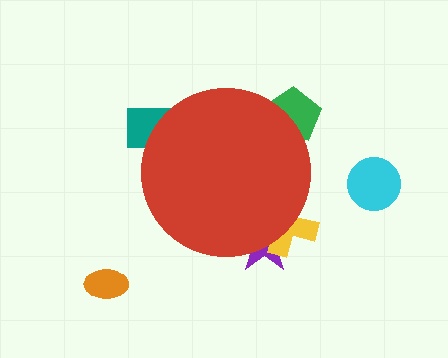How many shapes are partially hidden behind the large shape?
4 shapes are partially hidden.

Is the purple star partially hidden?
Yes, the purple star is partially hidden behind the red circle.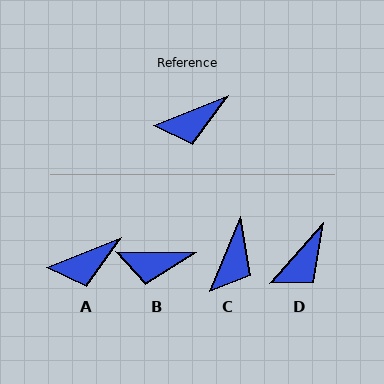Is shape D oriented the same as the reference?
No, it is off by about 27 degrees.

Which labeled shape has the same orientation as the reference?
A.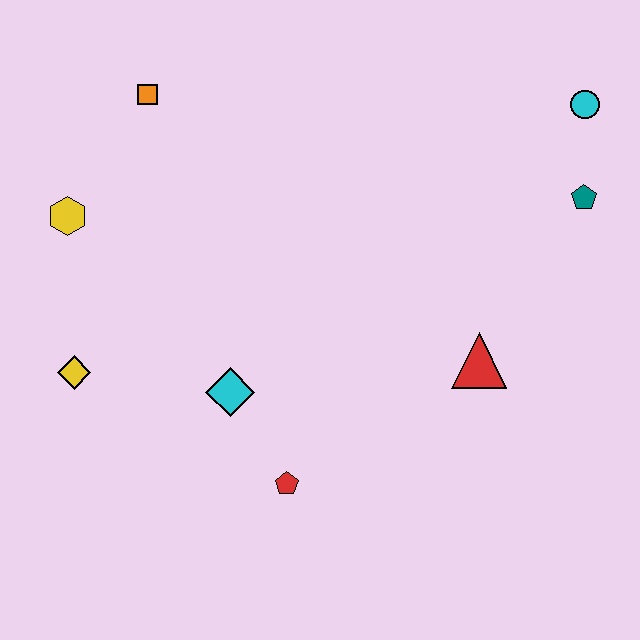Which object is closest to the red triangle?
The teal pentagon is closest to the red triangle.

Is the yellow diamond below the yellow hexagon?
Yes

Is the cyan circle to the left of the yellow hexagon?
No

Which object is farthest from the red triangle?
The yellow hexagon is farthest from the red triangle.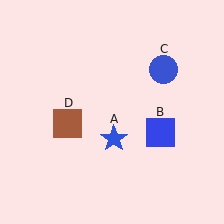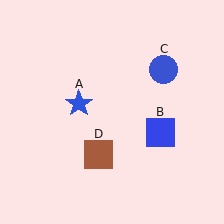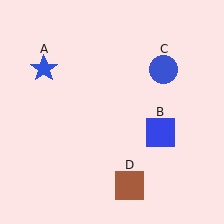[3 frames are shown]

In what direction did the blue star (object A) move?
The blue star (object A) moved up and to the left.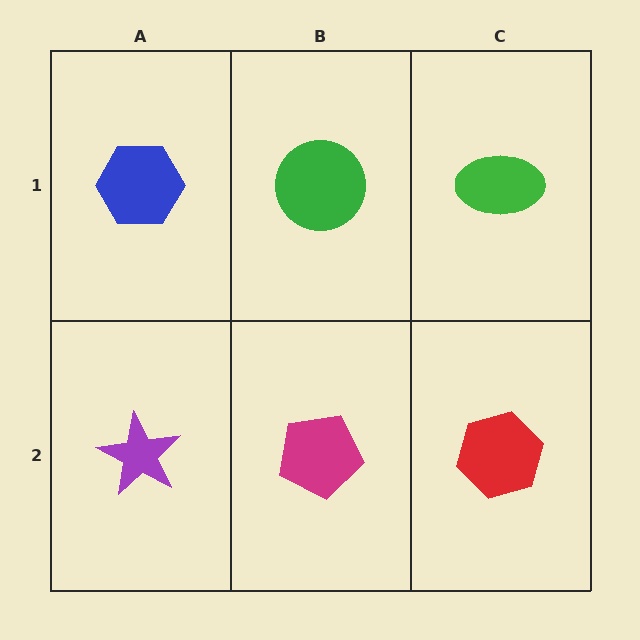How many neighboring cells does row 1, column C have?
2.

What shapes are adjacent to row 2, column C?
A green ellipse (row 1, column C), a magenta pentagon (row 2, column B).